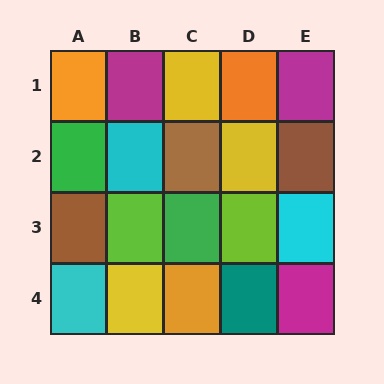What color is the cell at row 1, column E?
Magenta.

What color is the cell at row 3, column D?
Lime.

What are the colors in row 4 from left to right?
Cyan, yellow, orange, teal, magenta.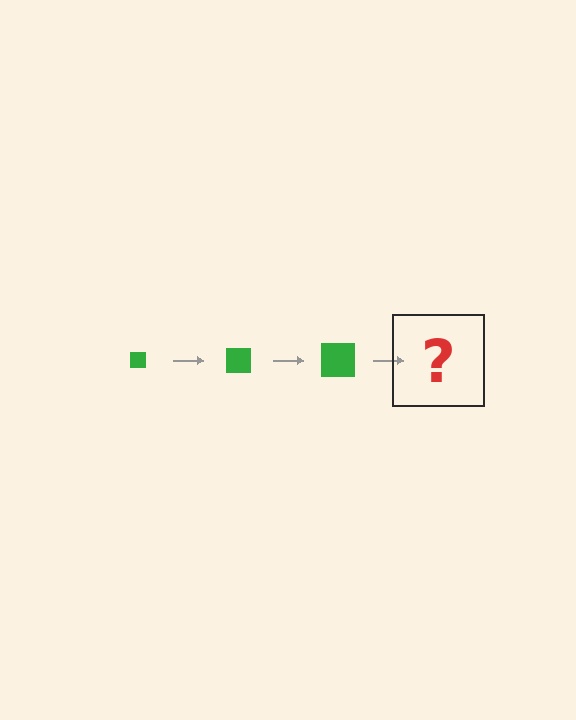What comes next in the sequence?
The next element should be a green square, larger than the previous one.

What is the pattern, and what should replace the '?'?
The pattern is that the square gets progressively larger each step. The '?' should be a green square, larger than the previous one.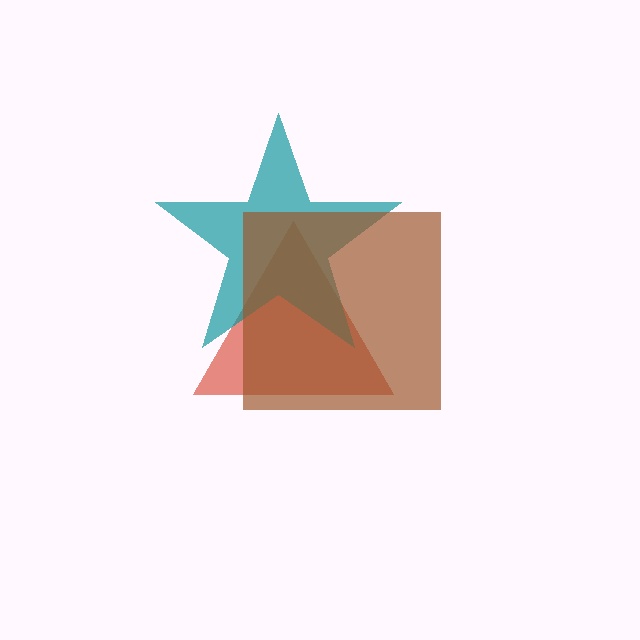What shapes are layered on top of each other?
The layered shapes are: a red triangle, a teal star, a brown square.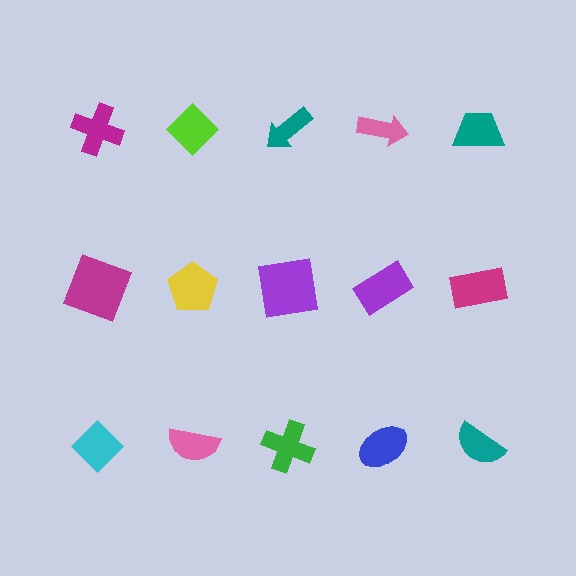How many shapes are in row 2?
5 shapes.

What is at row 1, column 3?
A teal arrow.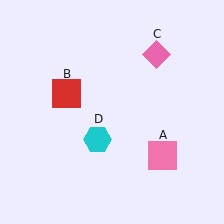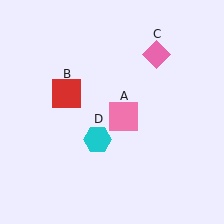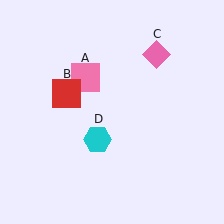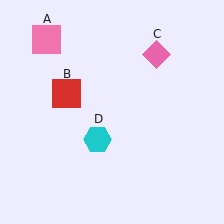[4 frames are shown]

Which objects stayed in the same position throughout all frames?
Red square (object B) and pink diamond (object C) and cyan hexagon (object D) remained stationary.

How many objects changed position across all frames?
1 object changed position: pink square (object A).